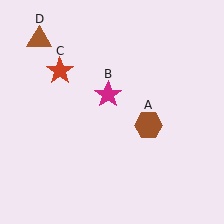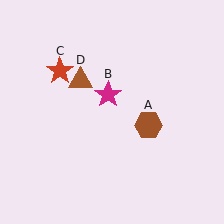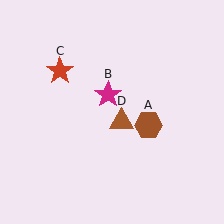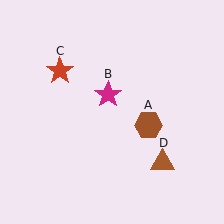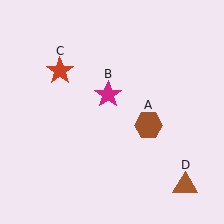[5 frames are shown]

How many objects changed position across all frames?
1 object changed position: brown triangle (object D).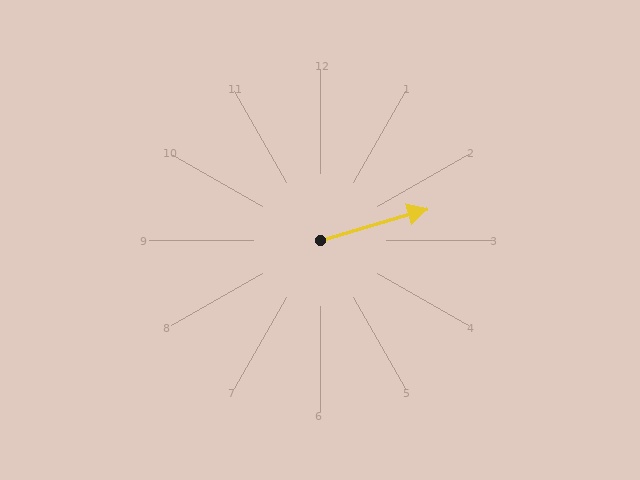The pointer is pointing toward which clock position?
Roughly 2 o'clock.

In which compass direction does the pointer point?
East.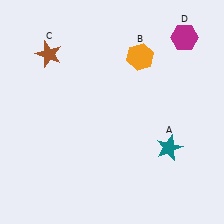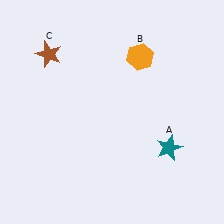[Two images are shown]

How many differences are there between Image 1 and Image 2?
There is 1 difference between the two images.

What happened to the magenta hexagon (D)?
The magenta hexagon (D) was removed in Image 2. It was in the top-right area of Image 1.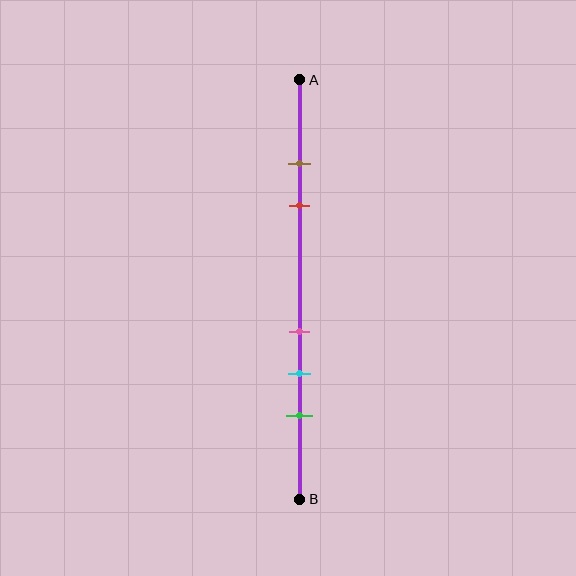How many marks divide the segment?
There are 5 marks dividing the segment.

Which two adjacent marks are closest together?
The brown and red marks are the closest adjacent pair.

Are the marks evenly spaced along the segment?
No, the marks are not evenly spaced.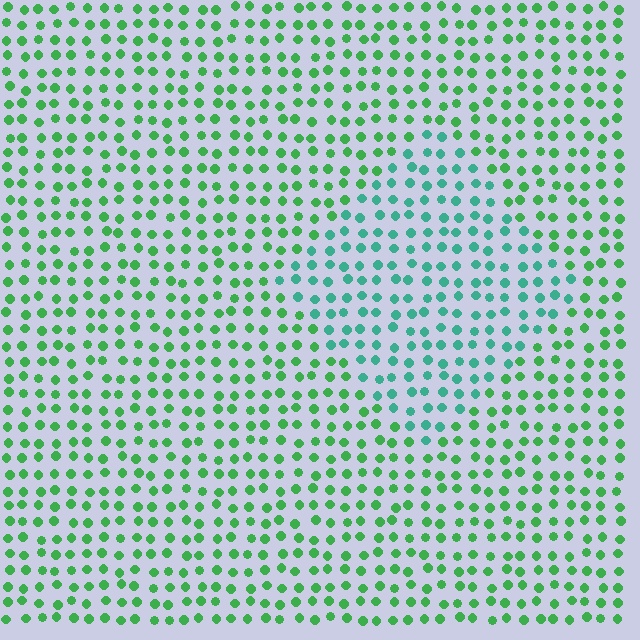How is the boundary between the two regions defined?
The boundary is defined purely by a slight shift in hue (about 36 degrees). Spacing, size, and orientation are identical on both sides.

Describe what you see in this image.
The image is filled with small green elements in a uniform arrangement. A diamond-shaped region is visible where the elements are tinted to a slightly different hue, forming a subtle color boundary.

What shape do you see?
I see a diamond.